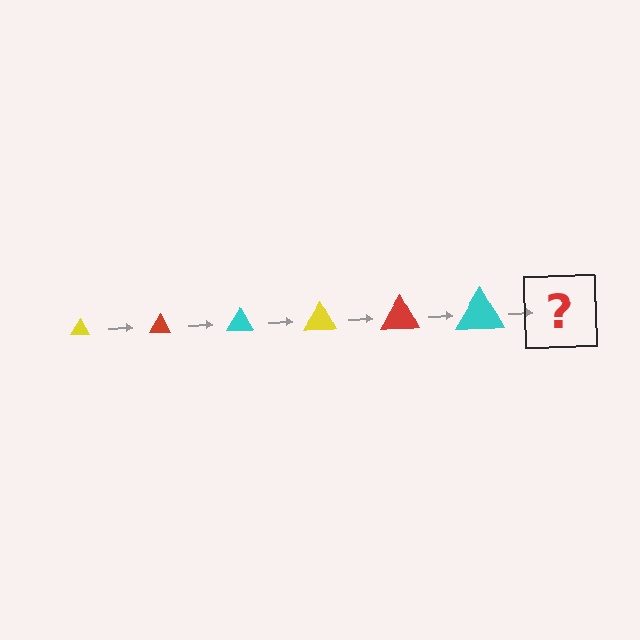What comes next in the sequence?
The next element should be a yellow triangle, larger than the previous one.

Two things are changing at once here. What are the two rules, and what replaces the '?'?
The two rules are that the triangle grows larger each step and the color cycles through yellow, red, and cyan. The '?' should be a yellow triangle, larger than the previous one.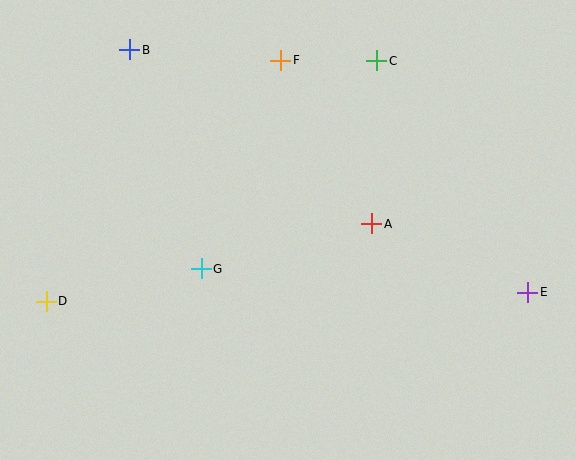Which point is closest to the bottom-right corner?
Point E is closest to the bottom-right corner.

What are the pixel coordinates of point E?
Point E is at (528, 292).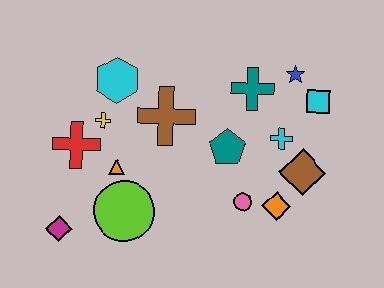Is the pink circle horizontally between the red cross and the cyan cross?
Yes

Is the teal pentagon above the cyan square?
No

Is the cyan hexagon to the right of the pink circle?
No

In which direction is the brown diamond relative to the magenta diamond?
The brown diamond is to the right of the magenta diamond.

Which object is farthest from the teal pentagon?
The magenta diamond is farthest from the teal pentagon.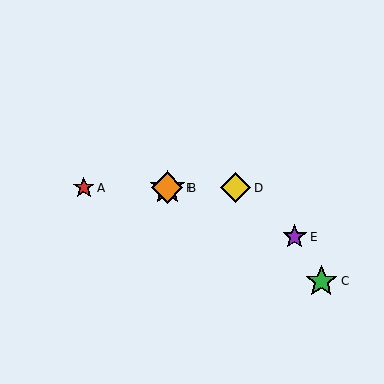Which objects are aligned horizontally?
Objects A, B, D, F are aligned horizontally.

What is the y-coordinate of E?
Object E is at y≈237.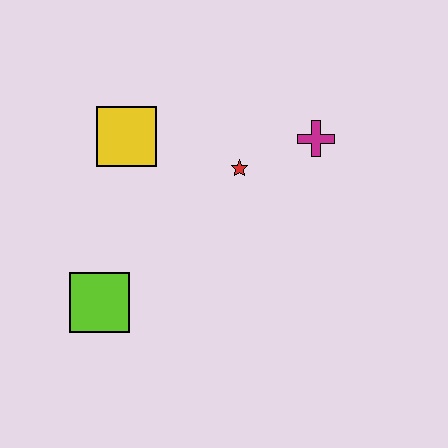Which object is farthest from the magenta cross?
The lime square is farthest from the magenta cross.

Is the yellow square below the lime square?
No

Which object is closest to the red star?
The magenta cross is closest to the red star.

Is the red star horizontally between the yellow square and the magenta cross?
Yes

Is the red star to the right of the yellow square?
Yes